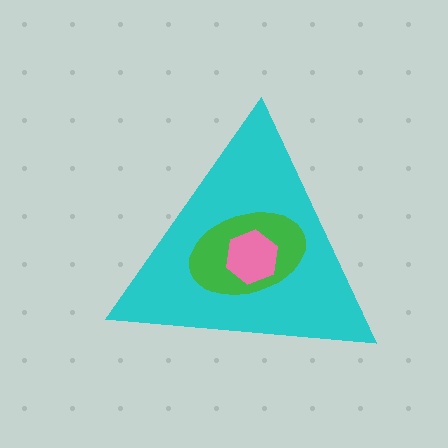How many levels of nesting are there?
3.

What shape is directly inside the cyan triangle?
The green ellipse.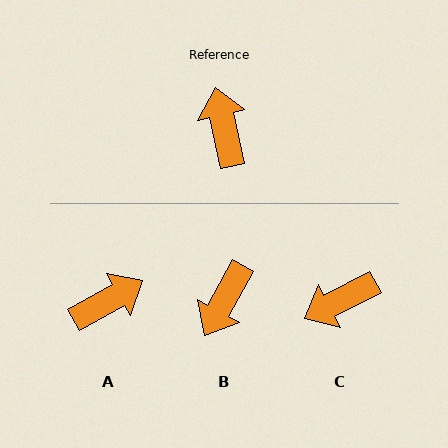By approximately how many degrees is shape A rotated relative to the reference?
Approximately 73 degrees clockwise.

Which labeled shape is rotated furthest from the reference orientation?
B, about 139 degrees away.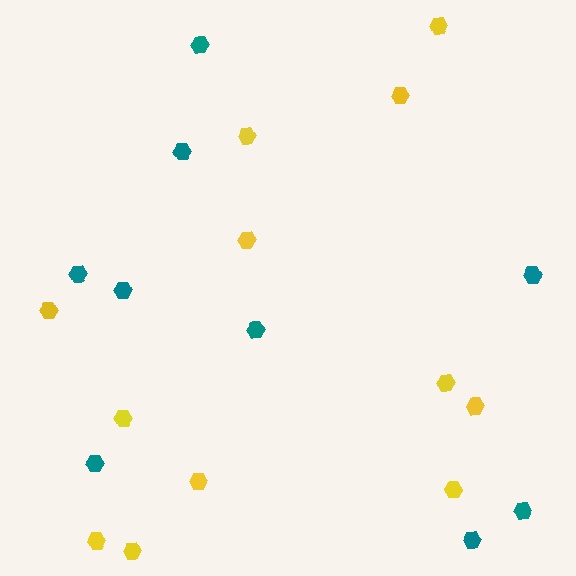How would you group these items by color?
There are 2 groups: one group of teal hexagons (9) and one group of yellow hexagons (12).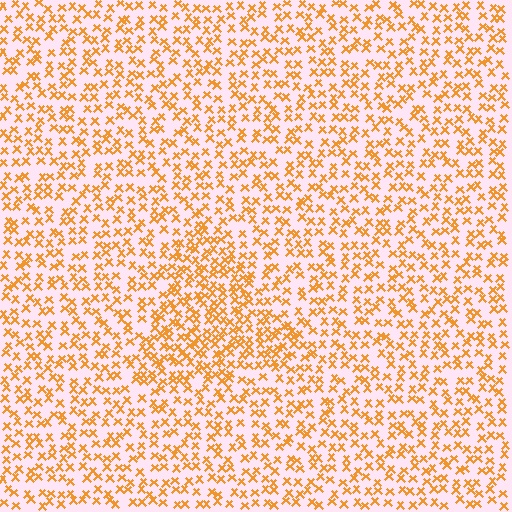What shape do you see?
I see a triangle.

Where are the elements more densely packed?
The elements are more densely packed inside the triangle boundary.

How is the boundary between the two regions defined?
The boundary is defined by a change in element density (approximately 1.7x ratio). All elements are the same color, size, and shape.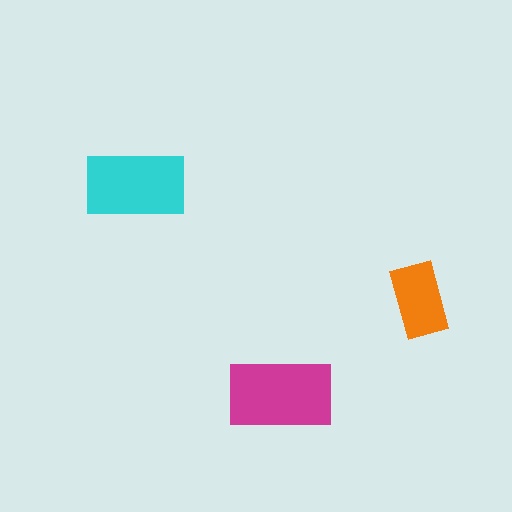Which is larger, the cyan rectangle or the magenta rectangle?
The magenta one.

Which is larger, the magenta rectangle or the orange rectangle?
The magenta one.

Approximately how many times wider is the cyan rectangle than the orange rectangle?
About 1.5 times wider.